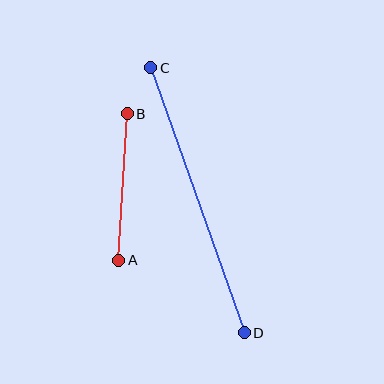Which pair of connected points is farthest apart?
Points C and D are farthest apart.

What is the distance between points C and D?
The distance is approximately 281 pixels.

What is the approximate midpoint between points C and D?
The midpoint is at approximately (198, 200) pixels.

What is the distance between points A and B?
The distance is approximately 146 pixels.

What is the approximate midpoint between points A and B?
The midpoint is at approximately (123, 187) pixels.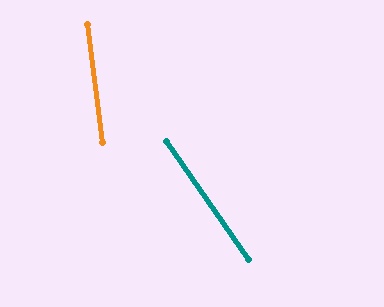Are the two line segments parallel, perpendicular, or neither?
Neither parallel nor perpendicular — they differ by about 27°.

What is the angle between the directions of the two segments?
Approximately 27 degrees.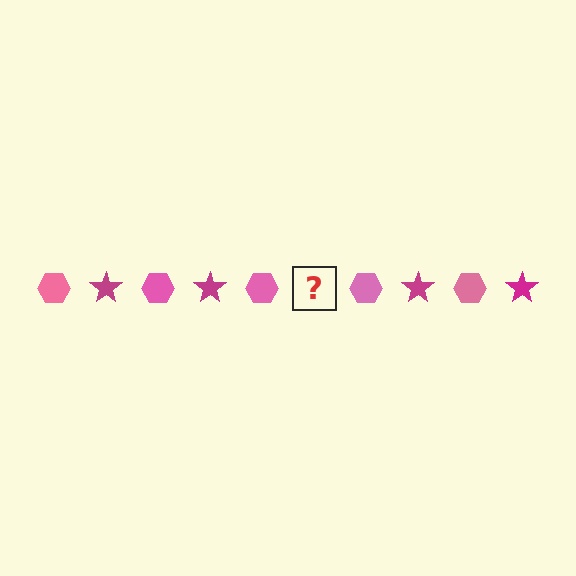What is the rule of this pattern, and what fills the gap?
The rule is that the pattern alternates between pink hexagon and magenta star. The gap should be filled with a magenta star.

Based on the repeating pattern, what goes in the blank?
The blank should be a magenta star.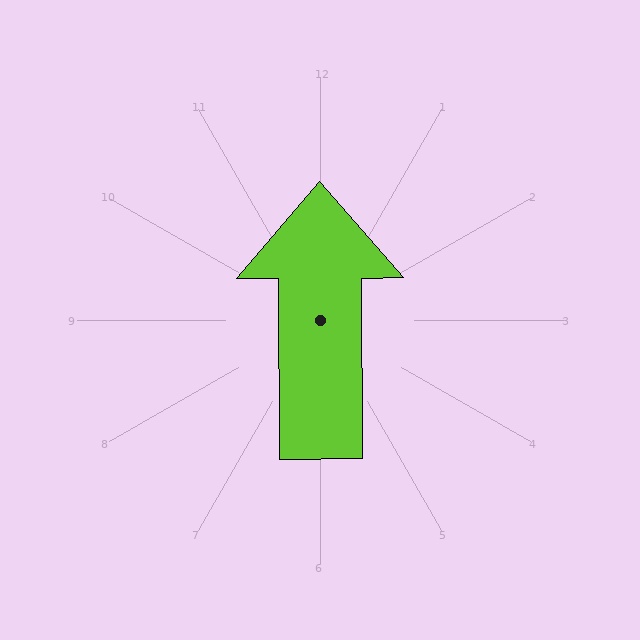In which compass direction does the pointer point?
North.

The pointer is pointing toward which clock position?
Roughly 12 o'clock.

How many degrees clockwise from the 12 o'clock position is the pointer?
Approximately 360 degrees.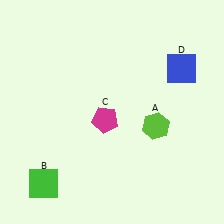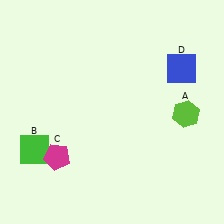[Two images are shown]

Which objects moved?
The objects that moved are: the lime hexagon (A), the green square (B), the magenta pentagon (C).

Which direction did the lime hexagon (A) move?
The lime hexagon (A) moved right.